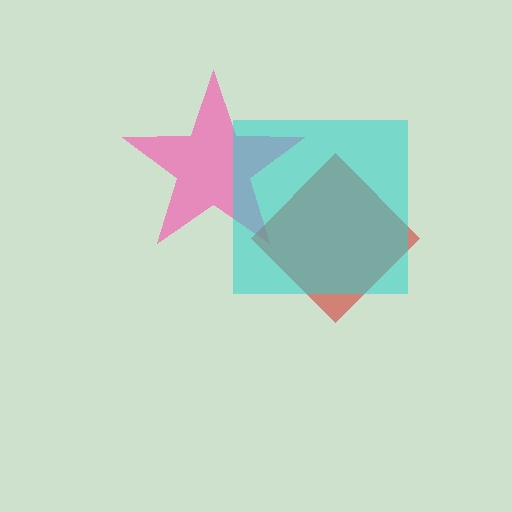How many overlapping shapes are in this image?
There are 3 overlapping shapes in the image.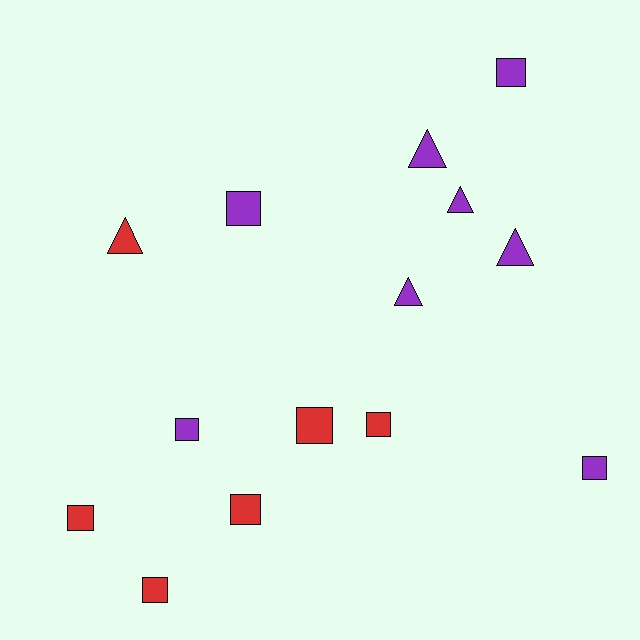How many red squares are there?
There are 5 red squares.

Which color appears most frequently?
Purple, with 8 objects.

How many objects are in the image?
There are 14 objects.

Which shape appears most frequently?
Square, with 9 objects.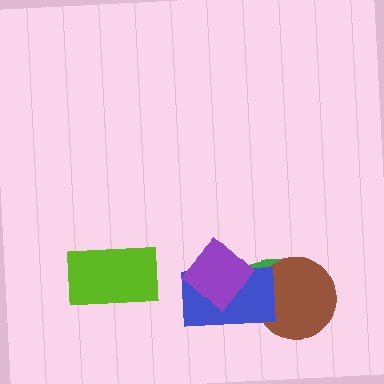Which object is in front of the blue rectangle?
The purple diamond is in front of the blue rectangle.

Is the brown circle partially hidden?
Yes, it is partially covered by another shape.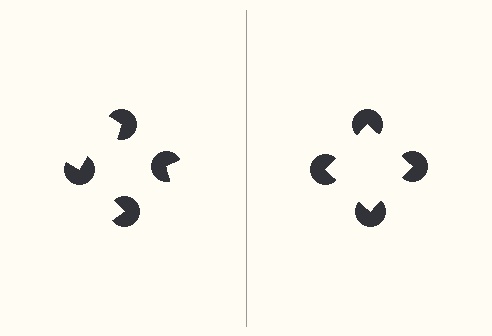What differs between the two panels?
The pac-man discs are positioned identically on both sides; only the wedge orientations differ. On the right they align to a square; on the left they are misaligned.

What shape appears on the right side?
An illusory square.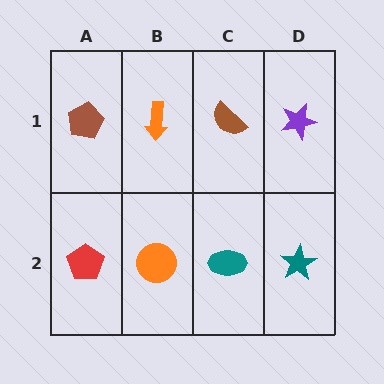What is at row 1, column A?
A brown pentagon.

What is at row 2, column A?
A red pentagon.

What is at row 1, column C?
A brown semicircle.